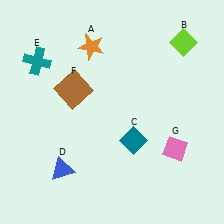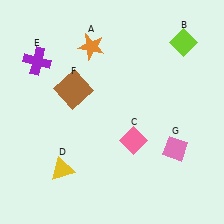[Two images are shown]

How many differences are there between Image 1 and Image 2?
There are 3 differences between the two images.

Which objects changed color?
C changed from teal to pink. D changed from blue to yellow. E changed from teal to purple.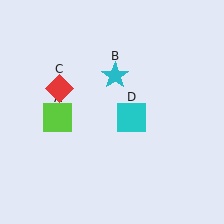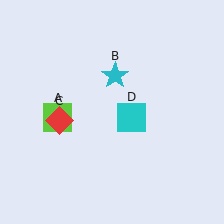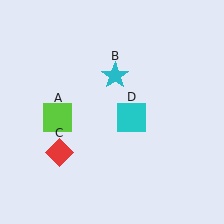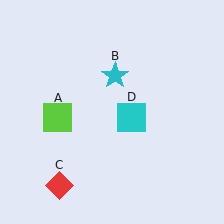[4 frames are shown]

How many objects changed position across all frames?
1 object changed position: red diamond (object C).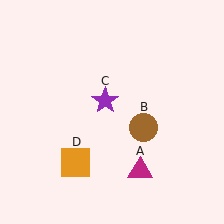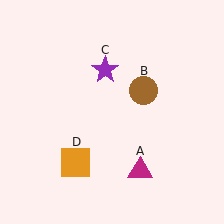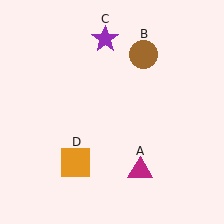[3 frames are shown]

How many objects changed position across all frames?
2 objects changed position: brown circle (object B), purple star (object C).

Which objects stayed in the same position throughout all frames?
Magenta triangle (object A) and orange square (object D) remained stationary.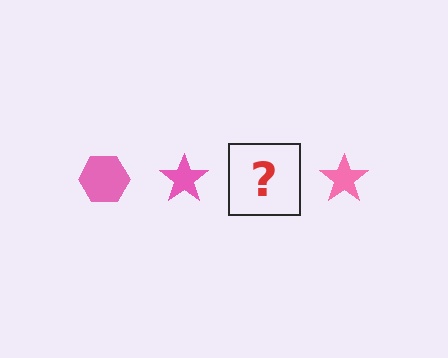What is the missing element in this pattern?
The missing element is a pink hexagon.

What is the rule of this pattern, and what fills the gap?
The rule is that the pattern cycles through hexagon, star shapes in pink. The gap should be filled with a pink hexagon.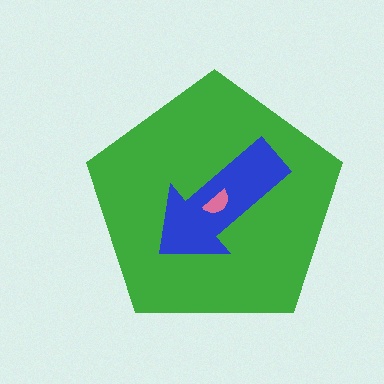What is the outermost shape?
The green pentagon.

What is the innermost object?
The pink semicircle.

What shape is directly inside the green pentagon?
The blue arrow.